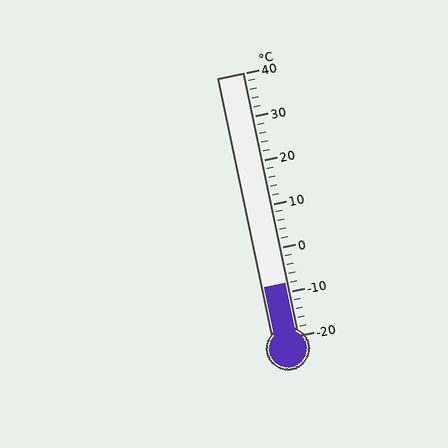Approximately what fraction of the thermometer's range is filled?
The thermometer is filled to approximately 20% of its range.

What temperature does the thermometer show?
The thermometer shows approximately -8°C.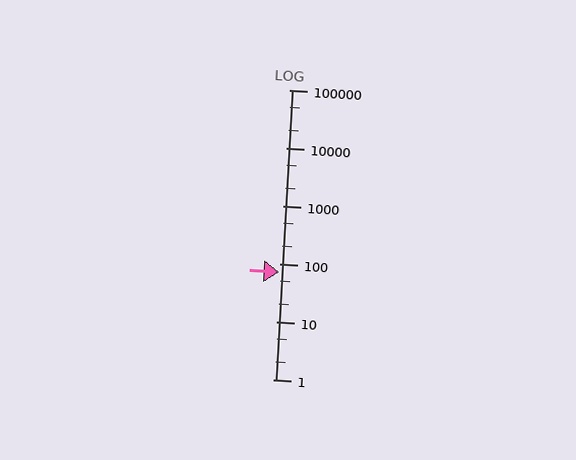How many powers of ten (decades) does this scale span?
The scale spans 5 decades, from 1 to 100000.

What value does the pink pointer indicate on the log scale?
The pointer indicates approximately 72.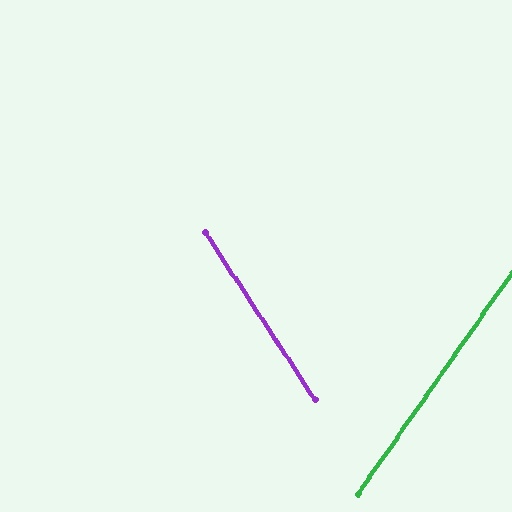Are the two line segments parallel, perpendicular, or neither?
Neither parallel nor perpendicular — they differ by about 68°.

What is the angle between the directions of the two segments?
Approximately 68 degrees.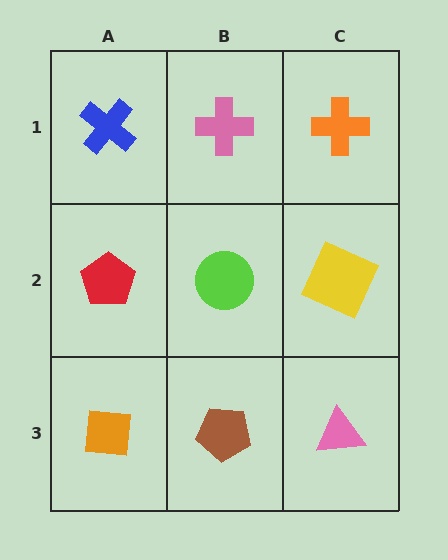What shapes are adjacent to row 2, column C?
An orange cross (row 1, column C), a pink triangle (row 3, column C), a lime circle (row 2, column B).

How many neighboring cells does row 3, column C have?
2.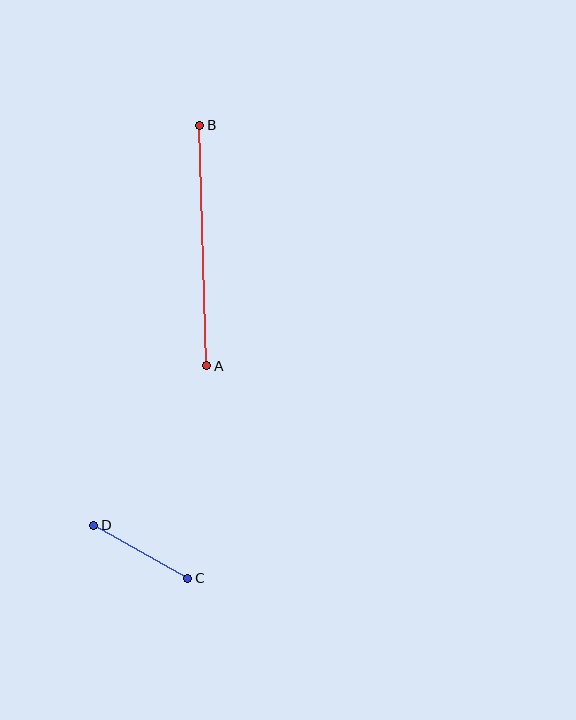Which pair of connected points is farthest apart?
Points A and B are farthest apart.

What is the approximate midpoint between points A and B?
The midpoint is at approximately (203, 245) pixels.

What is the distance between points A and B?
The distance is approximately 241 pixels.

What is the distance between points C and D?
The distance is approximately 108 pixels.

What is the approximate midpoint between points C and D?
The midpoint is at approximately (141, 552) pixels.